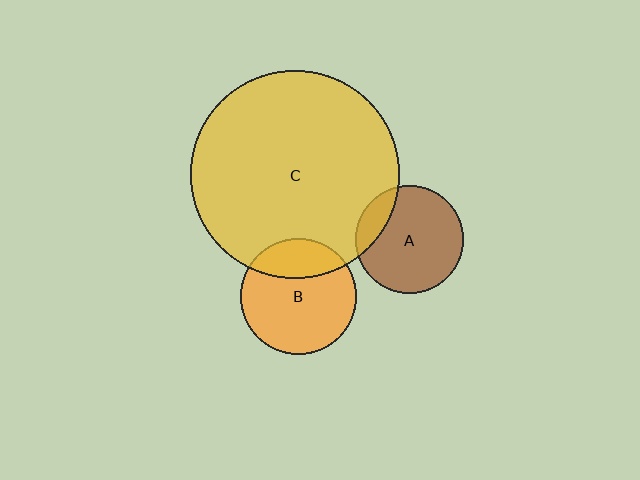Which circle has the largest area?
Circle C (yellow).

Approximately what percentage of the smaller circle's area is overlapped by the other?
Approximately 25%.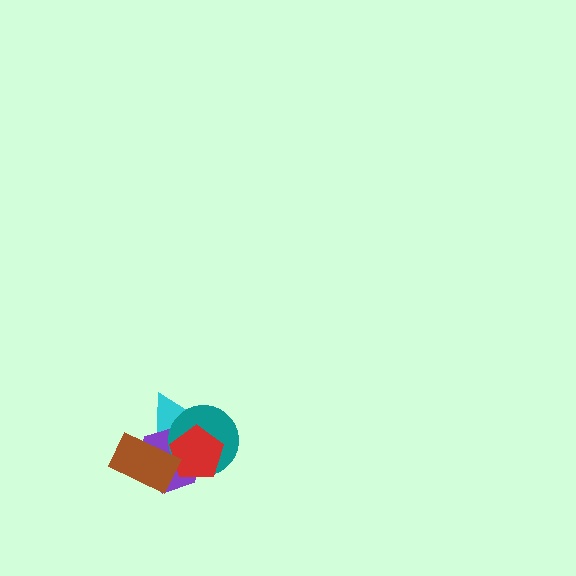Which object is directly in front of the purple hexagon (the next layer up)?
The teal circle is directly in front of the purple hexagon.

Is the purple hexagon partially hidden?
Yes, it is partially covered by another shape.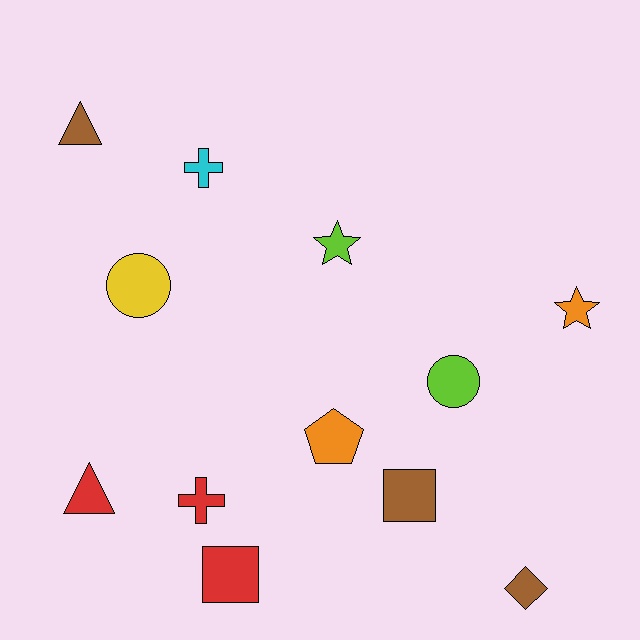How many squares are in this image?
There are 2 squares.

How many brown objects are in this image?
There are 3 brown objects.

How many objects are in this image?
There are 12 objects.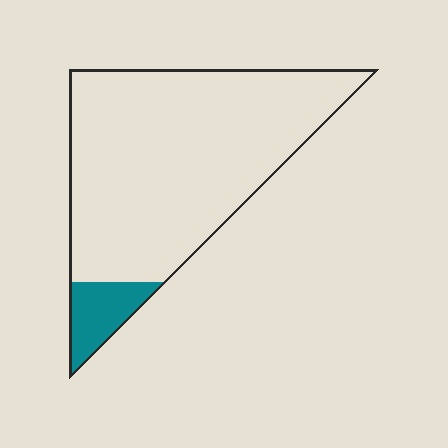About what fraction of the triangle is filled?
About one tenth (1/10).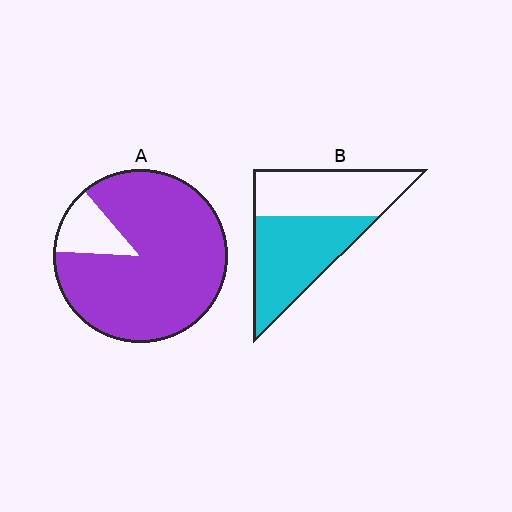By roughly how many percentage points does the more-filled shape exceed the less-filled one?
By roughly 35 percentage points (A over B).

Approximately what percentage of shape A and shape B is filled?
A is approximately 85% and B is approximately 55%.